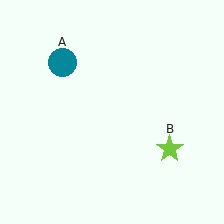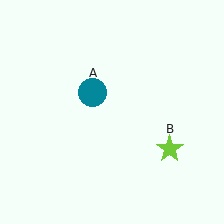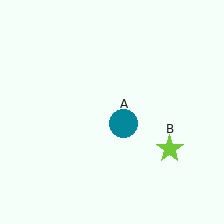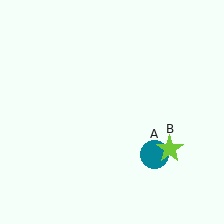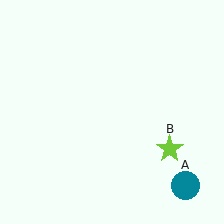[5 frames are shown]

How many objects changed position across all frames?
1 object changed position: teal circle (object A).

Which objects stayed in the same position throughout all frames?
Lime star (object B) remained stationary.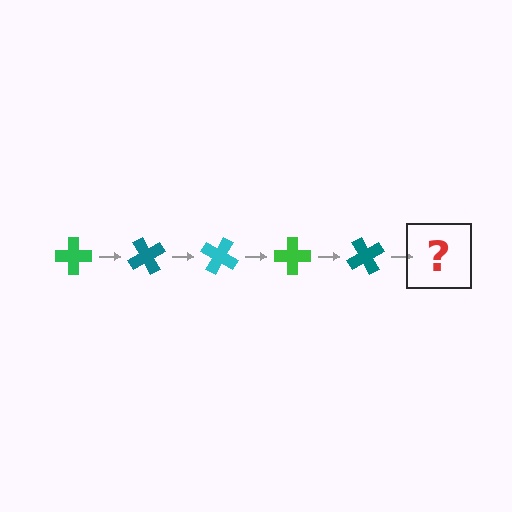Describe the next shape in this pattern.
It should be a cyan cross, rotated 300 degrees from the start.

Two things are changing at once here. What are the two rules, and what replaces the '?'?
The two rules are that it rotates 60 degrees each step and the color cycles through green, teal, and cyan. The '?' should be a cyan cross, rotated 300 degrees from the start.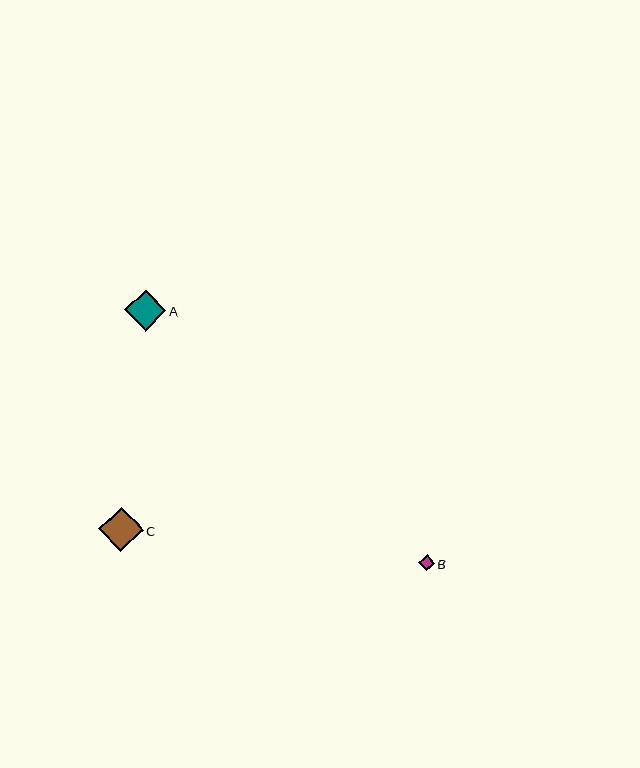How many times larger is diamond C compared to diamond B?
Diamond C is approximately 2.8 times the size of diamond B.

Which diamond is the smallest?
Diamond B is the smallest with a size of approximately 16 pixels.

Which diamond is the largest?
Diamond C is the largest with a size of approximately 45 pixels.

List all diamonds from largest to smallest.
From largest to smallest: C, A, B.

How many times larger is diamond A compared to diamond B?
Diamond A is approximately 2.5 times the size of diamond B.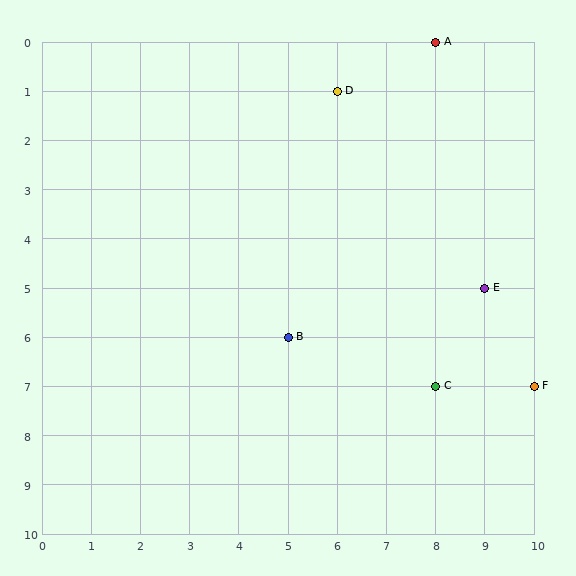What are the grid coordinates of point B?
Point B is at grid coordinates (5, 6).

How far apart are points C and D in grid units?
Points C and D are 2 columns and 6 rows apart (about 6.3 grid units diagonally).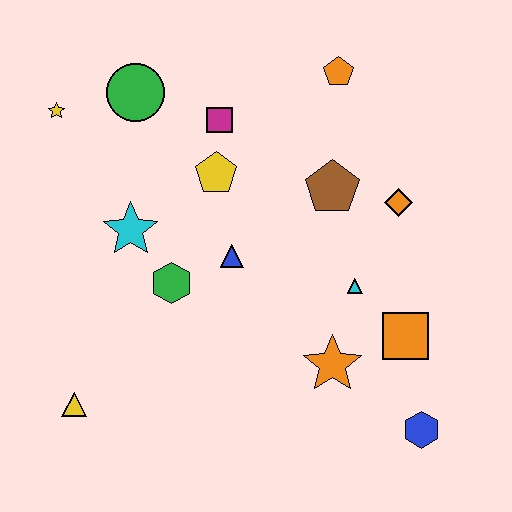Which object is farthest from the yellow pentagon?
The blue hexagon is farthest from the yellow pentagon.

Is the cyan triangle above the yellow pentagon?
No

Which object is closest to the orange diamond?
The brown pentagon is closest to the orange diamond.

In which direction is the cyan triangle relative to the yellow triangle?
The cyan triangle is to the right of the yellow triangle.